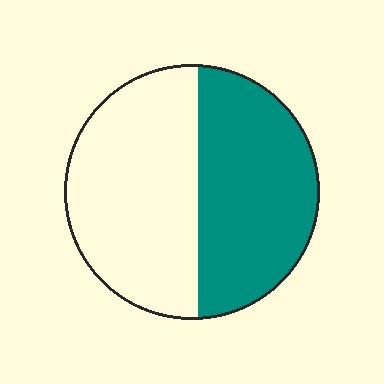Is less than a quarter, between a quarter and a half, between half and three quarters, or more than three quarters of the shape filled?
Between a quarter and a half.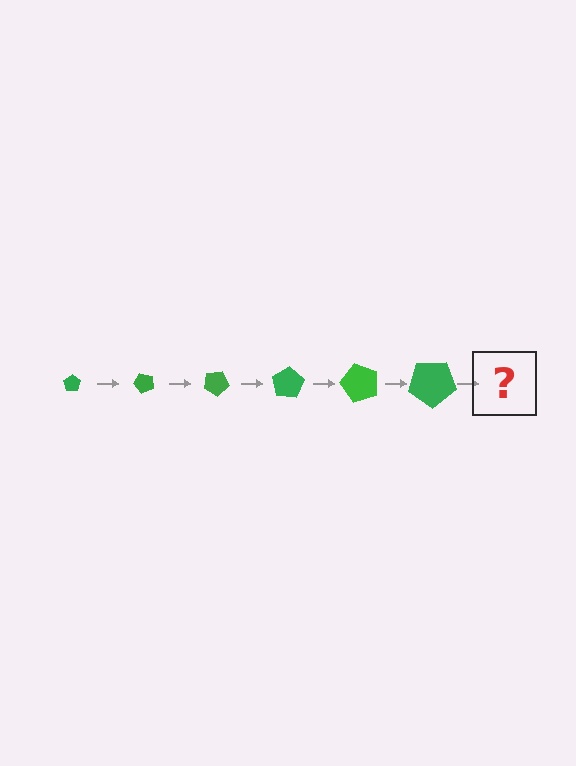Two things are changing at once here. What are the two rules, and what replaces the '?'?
The two rules are that the pentagon grows larger each step and it rotates 50 degrees each step. The '?' should be a pentagon, larger than the previous one and rotated 300 degrees from the start.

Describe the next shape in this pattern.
It should be a pentagon, larger than the previous one and rotated 300 degrees from the start.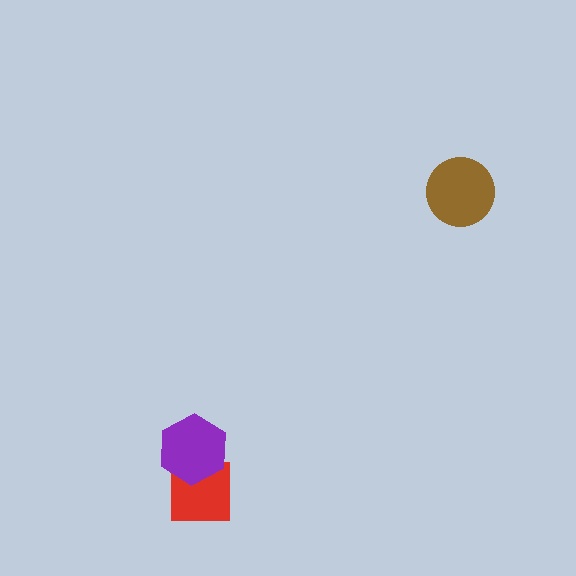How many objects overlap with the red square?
1 object overlaps with the red square.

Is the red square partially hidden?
Yes, it is partially covered by another shape.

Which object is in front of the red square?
The purple hexagon is in front of the red square.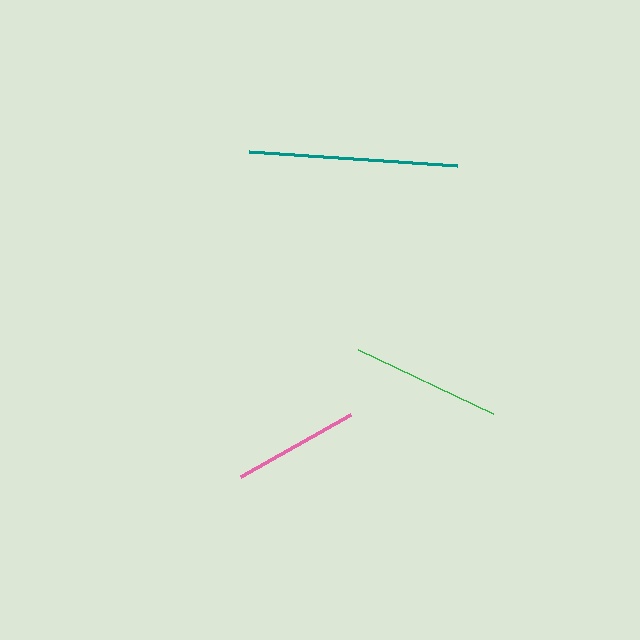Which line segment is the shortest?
The pink line is the shortest at approximately 127 pixels.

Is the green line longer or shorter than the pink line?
The green line is longer than the pink line.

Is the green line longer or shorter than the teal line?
The teal line is longer than the green line.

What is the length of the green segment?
The green segment is approximately 149 pixels long.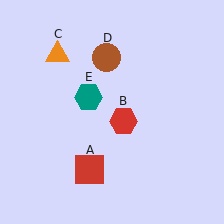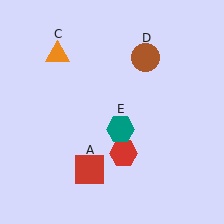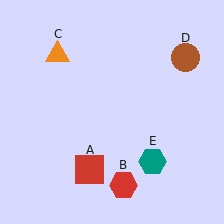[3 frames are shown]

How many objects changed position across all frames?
3 objects changed position: red hexagon (object B), brown circle (object D), teal hexagon (object E).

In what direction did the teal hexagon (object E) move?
The teal hexagon (object E) moved down and to the right.